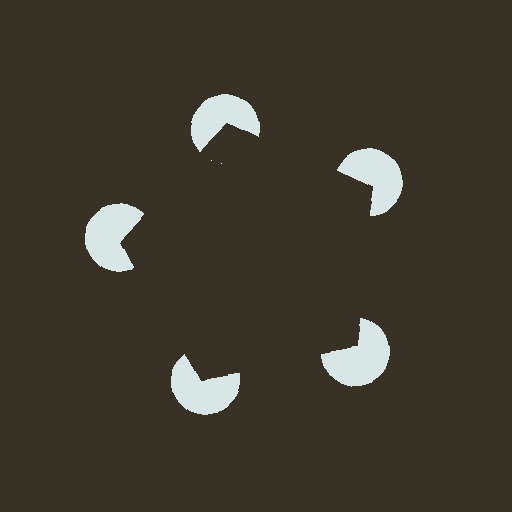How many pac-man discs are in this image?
There are 5 — one at each vertex of the illusory pentagon.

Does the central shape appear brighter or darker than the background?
It typically appears slightly darker than the background, even though no actual brightness change is drawn.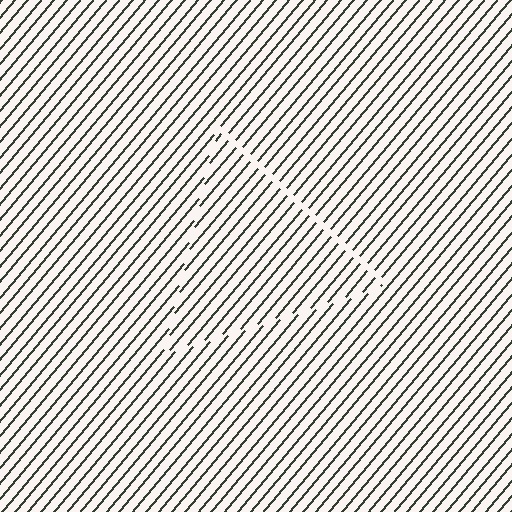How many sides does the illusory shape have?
3 sides — the line-ends trace a triangle.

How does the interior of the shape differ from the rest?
The interior of the shape contains the same grating, shifted by half a period — the contour is defined by the phase discontinuity where line-ends from the inner and outer gratings abut.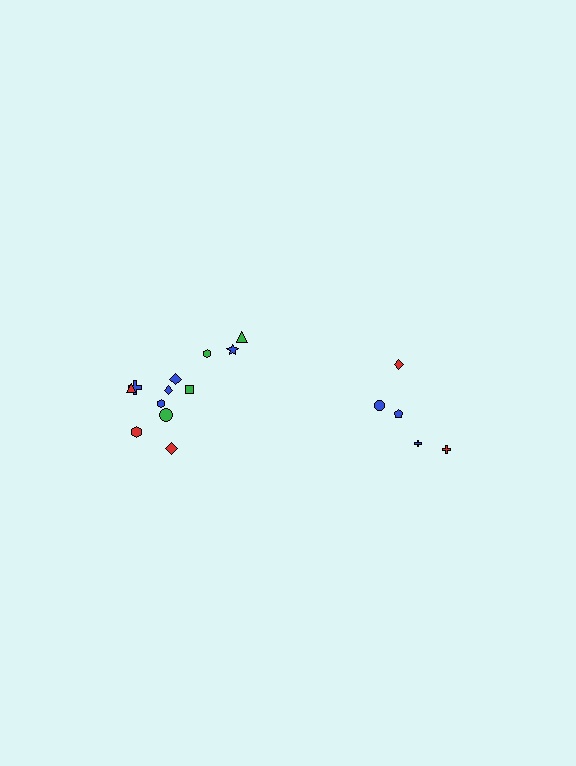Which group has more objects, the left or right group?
The left group.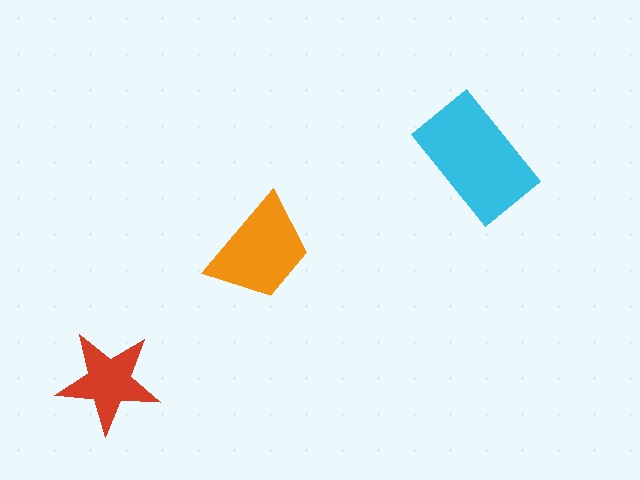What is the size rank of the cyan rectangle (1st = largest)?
1st.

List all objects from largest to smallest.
The cyan rectangle, the orange trapezoid, the red star.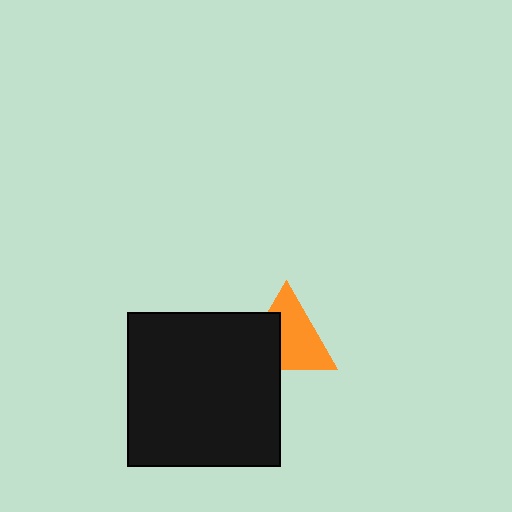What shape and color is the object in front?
The object in front is a black square.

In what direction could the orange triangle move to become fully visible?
The orange triangle could move toward the upper-right. That would shift it out from behind the black square entirely.